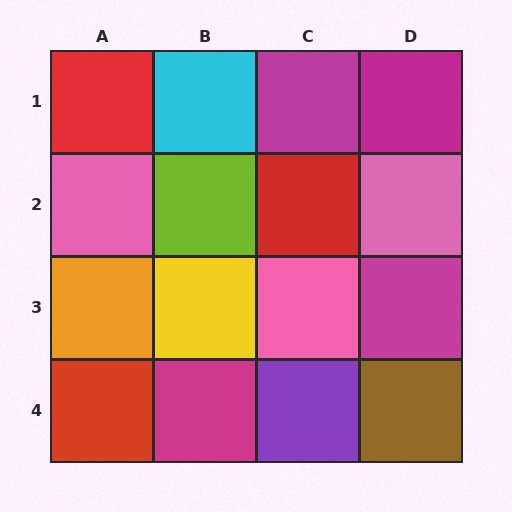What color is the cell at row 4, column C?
Purple.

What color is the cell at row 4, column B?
Magenta.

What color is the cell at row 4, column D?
Brown.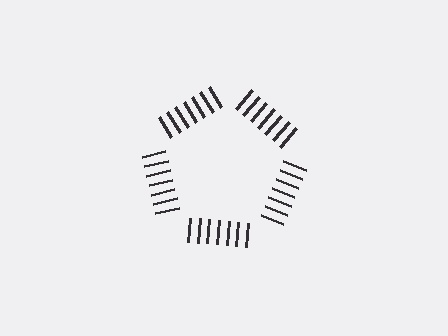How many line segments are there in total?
35 — 7 along each of the 5 edges.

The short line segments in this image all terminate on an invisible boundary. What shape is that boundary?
An illusory pentagon — the line segments terminate on its edges but no continuous stroke is drawn.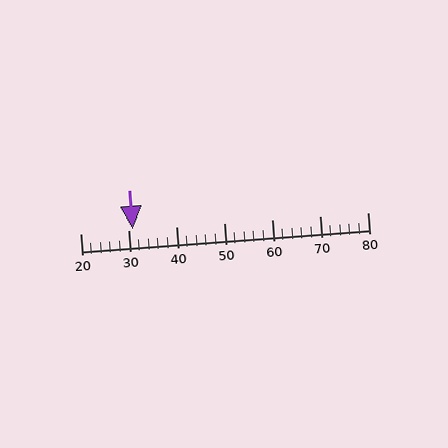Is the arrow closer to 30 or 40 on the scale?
The arrow is closer to 30.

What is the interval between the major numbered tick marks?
The major tick marks are spaced 10 units apart.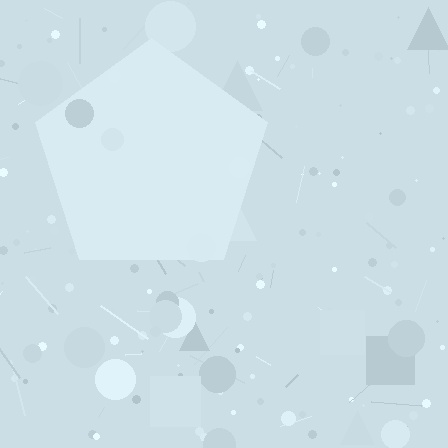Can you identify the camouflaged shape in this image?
The camouflaged shape is a pentagon.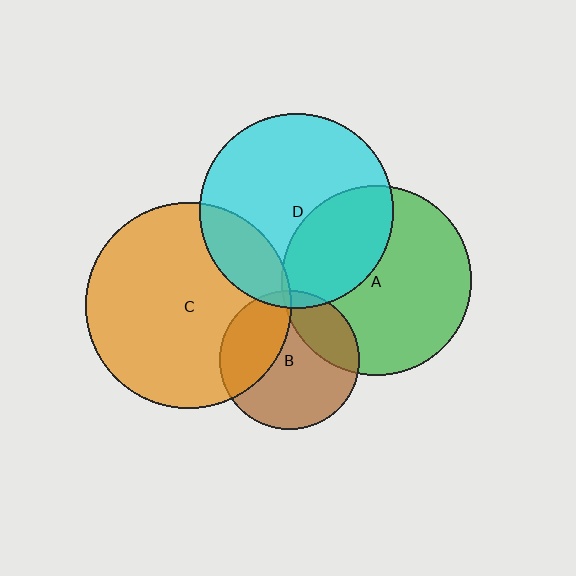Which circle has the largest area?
Circle C (orange).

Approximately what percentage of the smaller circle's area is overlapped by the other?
Approximately 5%.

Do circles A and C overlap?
Yes.